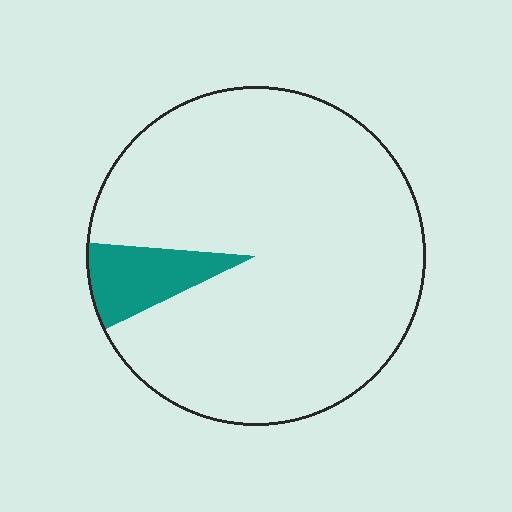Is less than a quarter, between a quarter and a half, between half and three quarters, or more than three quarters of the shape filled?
Less than a quarter.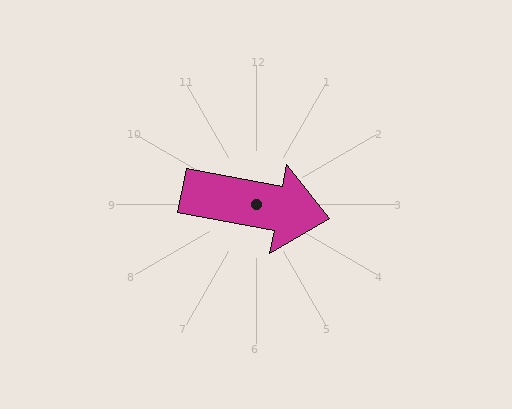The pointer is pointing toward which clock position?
Roughly 3 o'clock.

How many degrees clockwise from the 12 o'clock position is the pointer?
Approximately 101 degrees.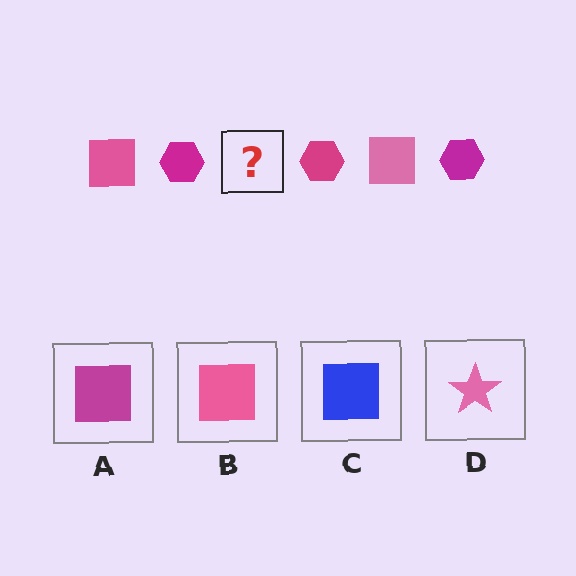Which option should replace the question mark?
Option B.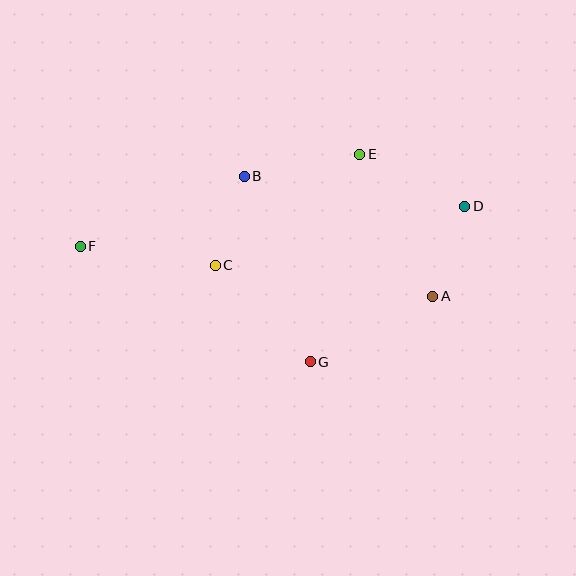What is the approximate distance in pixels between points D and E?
The distance between D and E is approximately 117 pixels.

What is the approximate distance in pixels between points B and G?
The distance between B and G is approximately 197 pixels.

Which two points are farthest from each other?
Points D and F are farthest from each other.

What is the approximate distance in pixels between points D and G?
The distance between D and G is approximately 219 pixels.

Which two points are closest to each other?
Points B and C are closest to each other.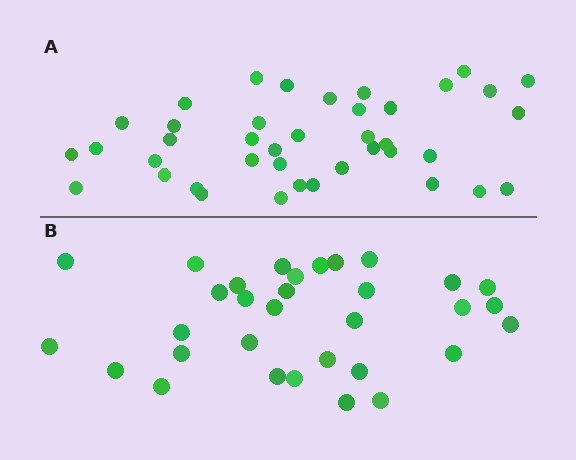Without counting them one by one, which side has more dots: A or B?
Region A (the top region) has more dots.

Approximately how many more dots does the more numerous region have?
Region A has roughly 8 or so more dots than region B.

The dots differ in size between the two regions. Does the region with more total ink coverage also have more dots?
No. Region B has more total ink coverage because its dots are larger, but region A actually contains more individual dots. Total area can be misleading — the number of items is what matters here.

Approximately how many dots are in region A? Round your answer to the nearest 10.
About 40 dots.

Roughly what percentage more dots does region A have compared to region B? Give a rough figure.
About 25% more.